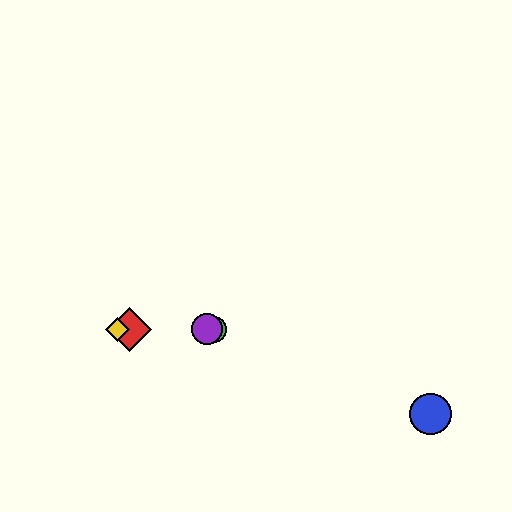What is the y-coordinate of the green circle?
The green circle is at y≈329.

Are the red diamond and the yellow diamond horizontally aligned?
Yes, both are at y≈329.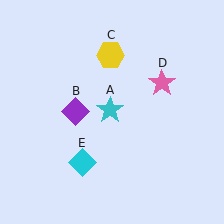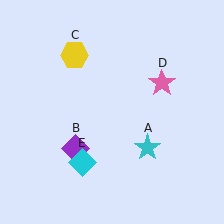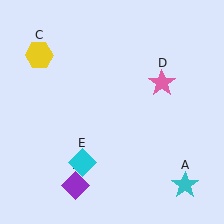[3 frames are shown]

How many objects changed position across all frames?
3 objects changed position: cyan star (object A), purple diamond (object B), yellow hexagon (object C).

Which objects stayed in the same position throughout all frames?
Pink star (object D) and cyan diamond (object E) remained stationary.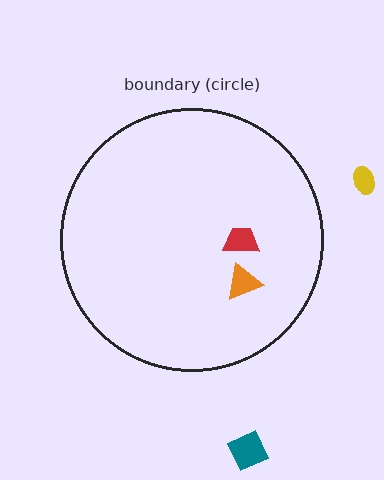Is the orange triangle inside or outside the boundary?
Inside.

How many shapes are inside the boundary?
2 inside, 2 outside.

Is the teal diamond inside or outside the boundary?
Outside.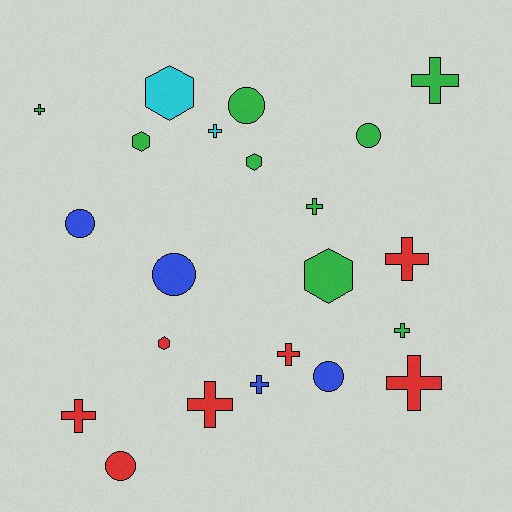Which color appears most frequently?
Green, with 9 objects.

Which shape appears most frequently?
Cross, with 11 objects.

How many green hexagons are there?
There are 3 green hexagons.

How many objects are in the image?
There are 22 objects.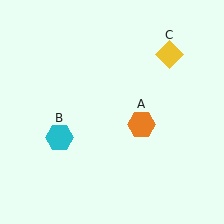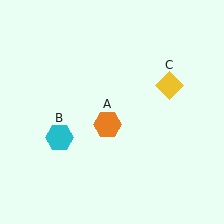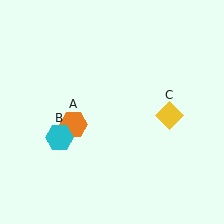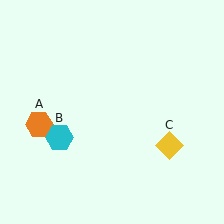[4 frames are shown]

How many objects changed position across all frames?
2 objects changed position: orange hexagon (object A), yellow diamond (object C).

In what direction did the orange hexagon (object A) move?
The orange hexagon (object A) moved left.